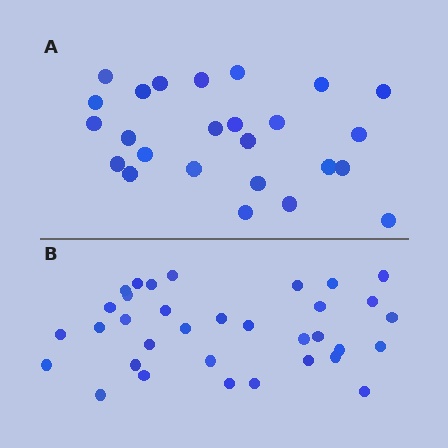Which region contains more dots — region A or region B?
Region B (the bottom region) has more dots.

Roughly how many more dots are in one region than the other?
Region B has roughly 8 or so more dots than region A.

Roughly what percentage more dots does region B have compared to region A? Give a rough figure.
About 35% more.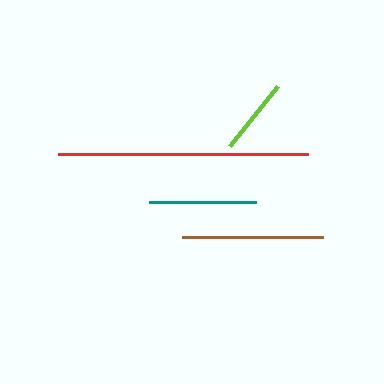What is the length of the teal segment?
The teal segment is approximately 107 pixels long.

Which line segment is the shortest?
The lime line is the shortest at approximately 77 pixels.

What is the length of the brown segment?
The brown segment is approximately 141 pixels long.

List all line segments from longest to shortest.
From longest to shortest: red, brown, teal, lime.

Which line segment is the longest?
The red line is the longest at approximately 250 pixels.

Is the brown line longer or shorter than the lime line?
The brown line is longer than the lime line.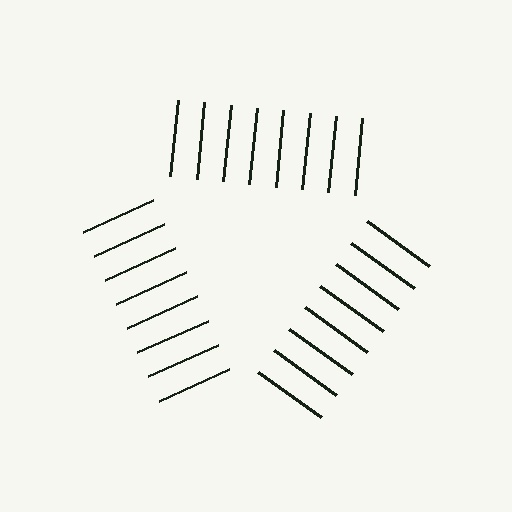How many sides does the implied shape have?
3 sides — the line-ends trace a triangle.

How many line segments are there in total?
24 — 8 along each of the 3 edges.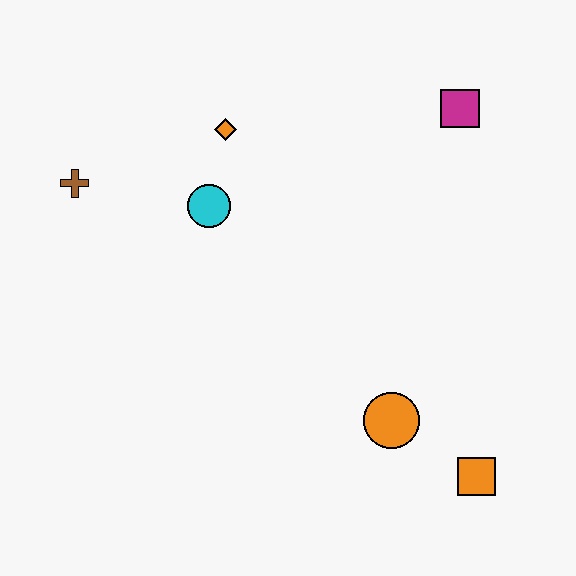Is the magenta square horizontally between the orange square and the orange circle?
Yes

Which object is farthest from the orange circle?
The brown cross is farthest from the orange circle.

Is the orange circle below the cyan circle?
Yes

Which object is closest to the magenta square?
The orange diamond is closest to the magenta square.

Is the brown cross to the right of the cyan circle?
No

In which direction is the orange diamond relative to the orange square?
The orange diamond is above the orange square.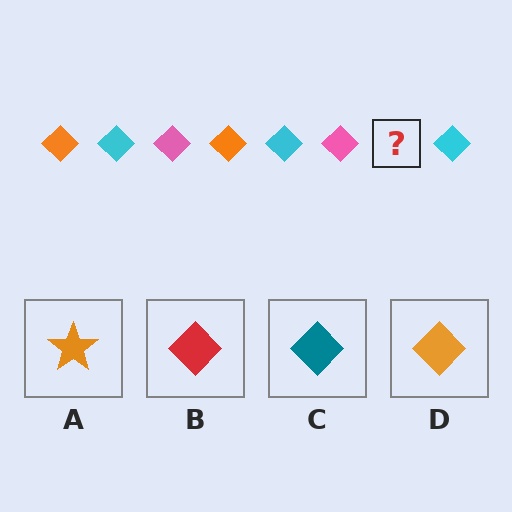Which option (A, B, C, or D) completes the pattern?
D.